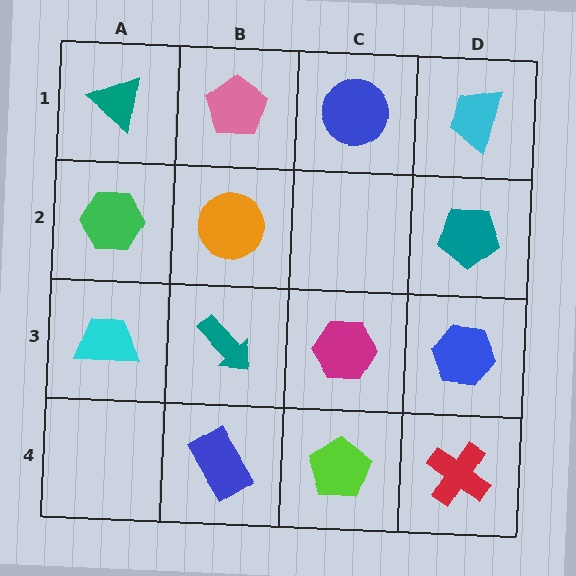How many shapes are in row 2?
3 shapes.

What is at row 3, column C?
A magenta hexagon.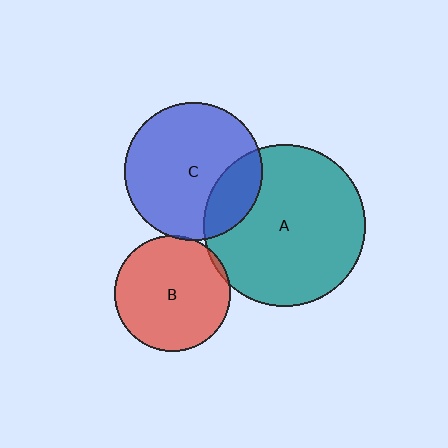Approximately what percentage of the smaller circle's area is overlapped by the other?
Approximately 20%.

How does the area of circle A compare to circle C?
Approximately 1.4 times.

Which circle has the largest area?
Circle A (teal).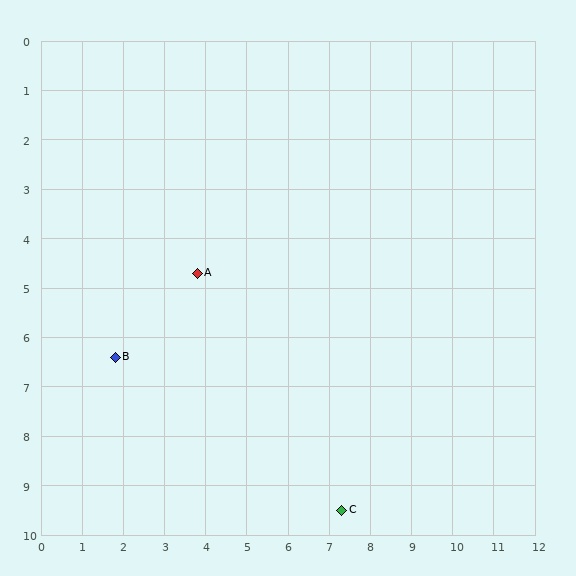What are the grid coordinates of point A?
Point A is at approximately (3.8, 4.7).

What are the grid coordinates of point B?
Point B is at approximately (1.8, 6.4).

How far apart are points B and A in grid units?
Points B and A are about 2.6 grid units apart.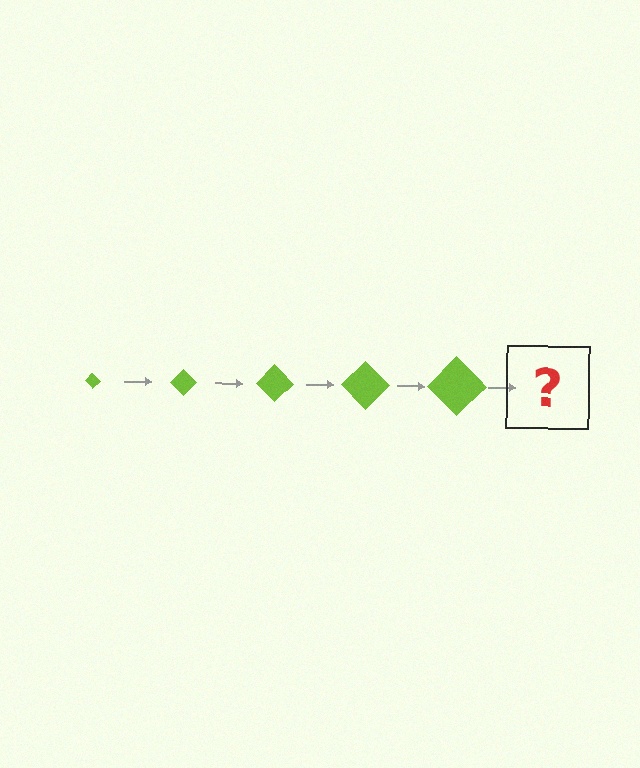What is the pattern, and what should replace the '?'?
The pattern is that the diamond gets progressively larger each step. The '?' should be a lime diamond, larger than the previous one.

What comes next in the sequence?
The next element should be a lime diamond, larger than the previous one.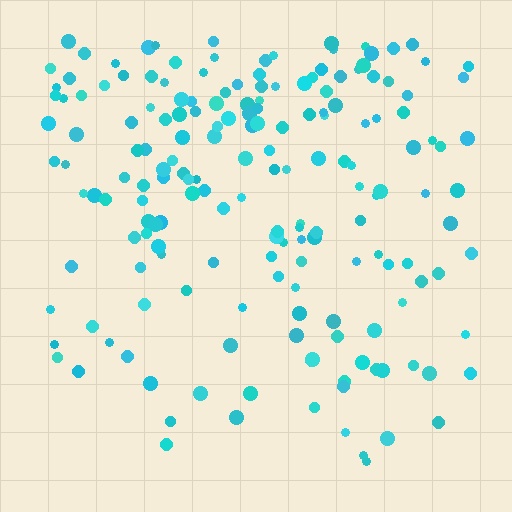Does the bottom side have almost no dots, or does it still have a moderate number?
Still a moderate number, just noticeably fewer than the top.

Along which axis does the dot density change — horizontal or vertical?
Vertical.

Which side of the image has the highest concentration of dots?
The top.